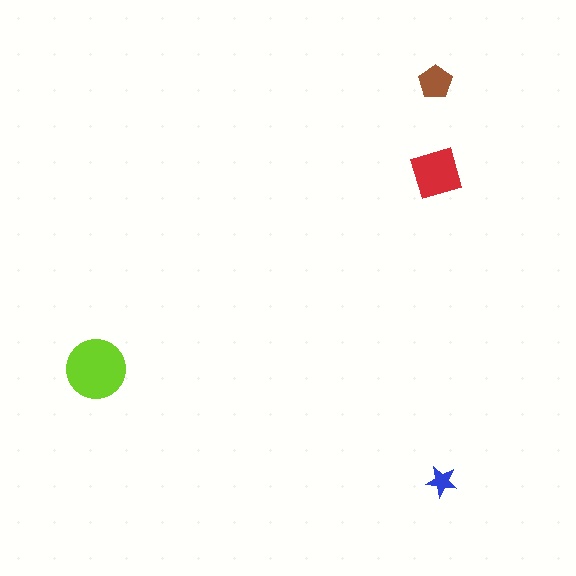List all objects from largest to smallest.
The lime circle, the red diamond, the brown pentagon, the blue star.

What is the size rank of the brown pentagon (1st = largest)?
3rd.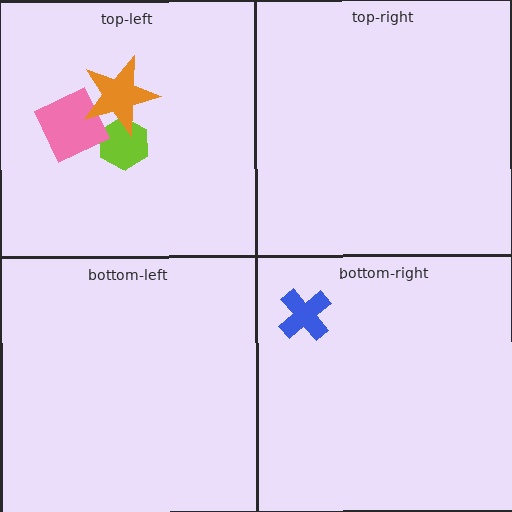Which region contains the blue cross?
The bottom-right region.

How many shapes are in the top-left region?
3.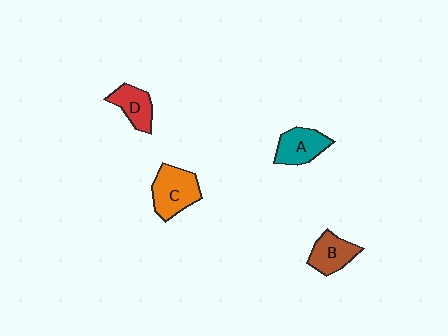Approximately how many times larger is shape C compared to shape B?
Approximately 1.3 times.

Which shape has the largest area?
Shape C (orange).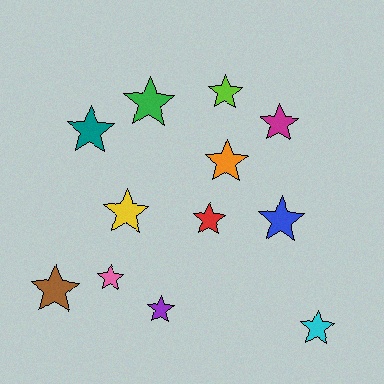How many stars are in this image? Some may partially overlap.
There are 12 stars.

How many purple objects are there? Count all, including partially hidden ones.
There is 1 purple object.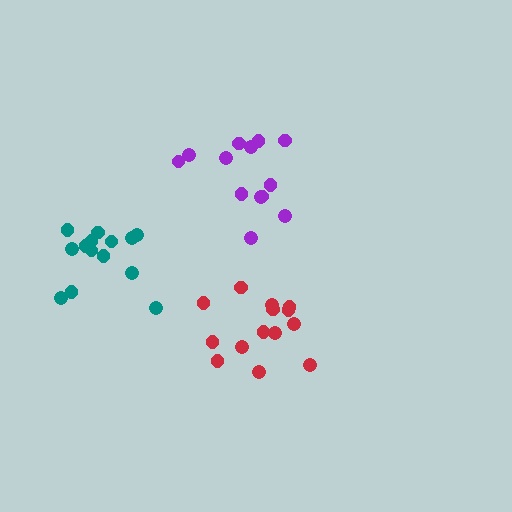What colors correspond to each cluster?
The clusters are colored: red, teal, purple.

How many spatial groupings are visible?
There are 3 spatial groupings.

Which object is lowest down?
The red cluster is bottommost.